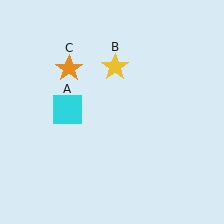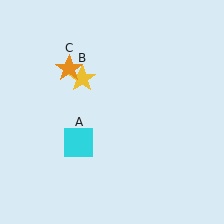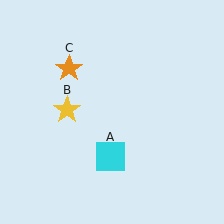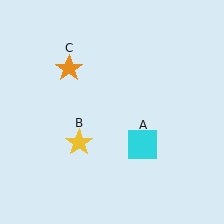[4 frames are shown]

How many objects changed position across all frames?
2 objects changed position: cyan square (object A), yellow star (object B).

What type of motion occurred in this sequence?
The cyan square (object A), yellow star (object B) rotated counterclockwise around the center of the scene.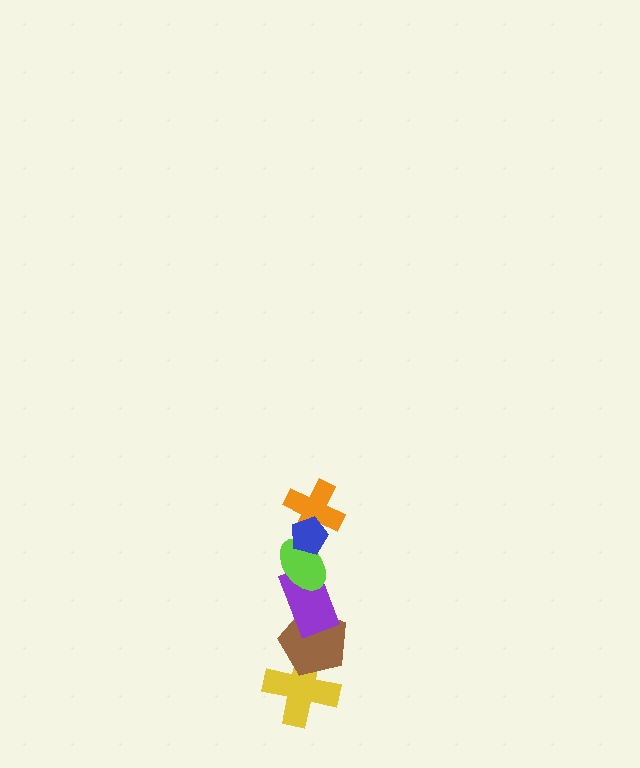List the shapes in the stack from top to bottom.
From top to bottom: the blue pentagon, the orange cross, the lime ellipse, the purple rectangle, the brown pentagon, the yellow cross.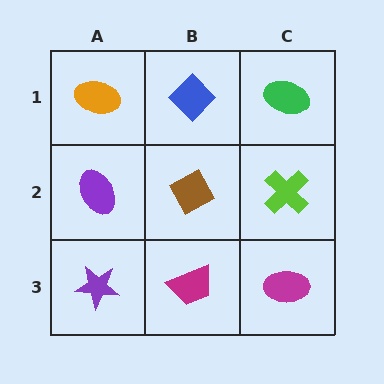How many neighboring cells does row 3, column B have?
3.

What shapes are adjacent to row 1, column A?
A purple ellipse (row 2, column A), a blue diamond (row 1, column B).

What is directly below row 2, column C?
A magenta ellipse.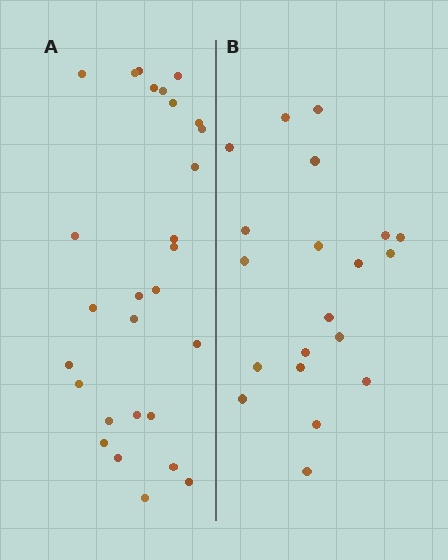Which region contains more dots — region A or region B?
Region A (the left region) has more dots.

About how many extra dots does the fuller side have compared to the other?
Region A has roughly 8 or so more dots than region B.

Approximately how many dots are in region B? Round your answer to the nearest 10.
About 20 dots.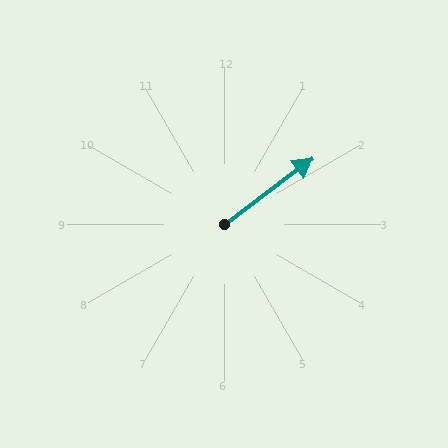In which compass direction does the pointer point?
Northeast.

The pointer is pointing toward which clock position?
Roughly 2 o'clock.